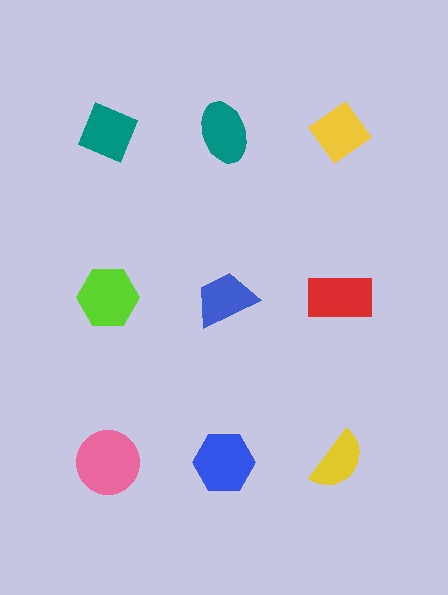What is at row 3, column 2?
A blue hexagon.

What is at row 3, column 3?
A yellow semicircle.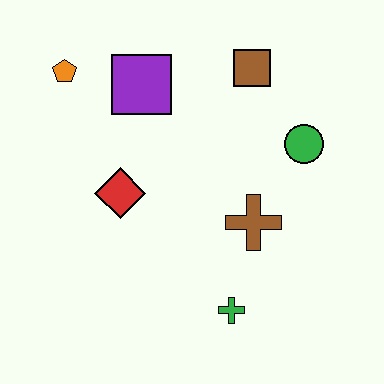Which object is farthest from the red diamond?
The green circle is farthest from the red diamond.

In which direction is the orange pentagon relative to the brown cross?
The orange pentagon is to the left of the brown cross.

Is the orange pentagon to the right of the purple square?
No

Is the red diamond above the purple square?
No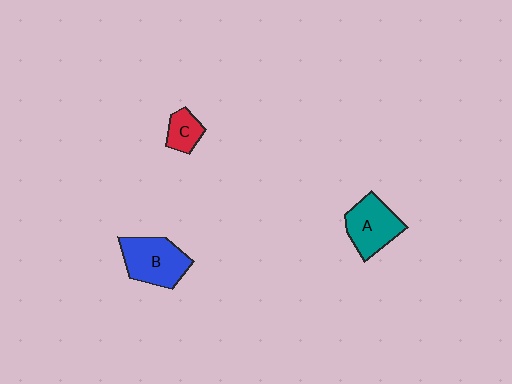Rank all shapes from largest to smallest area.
From largest to smallest: B (blue), A (teal), C (red).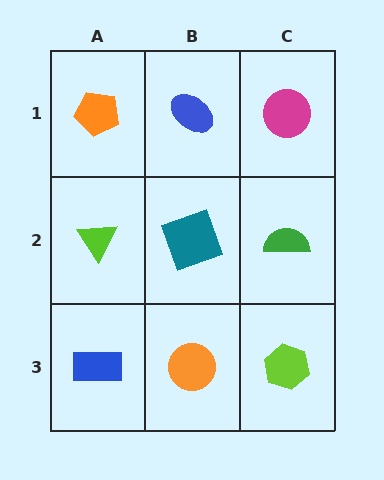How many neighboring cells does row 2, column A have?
3.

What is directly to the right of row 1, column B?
A magenta circle.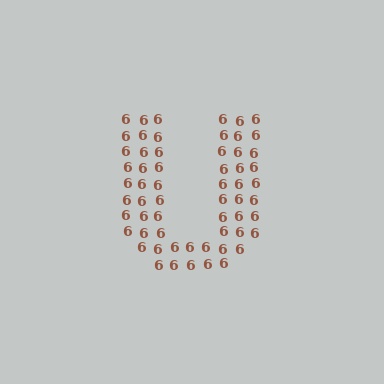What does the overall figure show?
The overall figure shows the letter U.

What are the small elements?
The small elements are digit 6's.